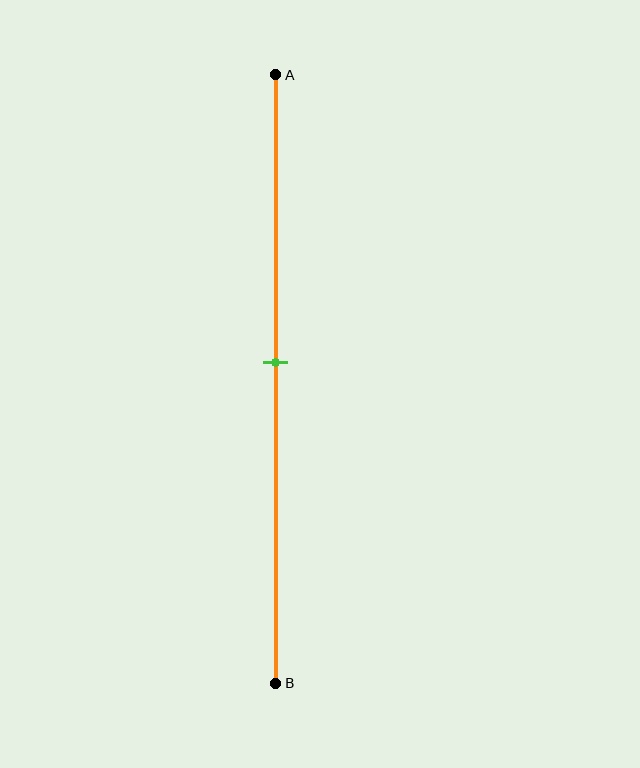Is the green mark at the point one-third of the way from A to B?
No, the mark is at about 45% from A, not at the 33% one-third point.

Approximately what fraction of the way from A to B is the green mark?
The green mark is approximately 45% of the way from A to B.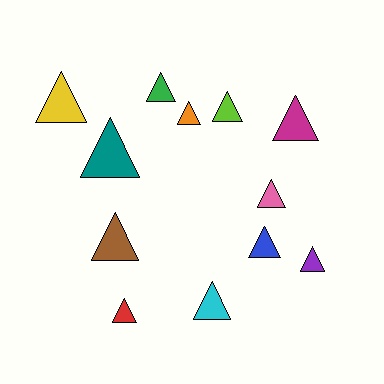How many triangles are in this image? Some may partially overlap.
There are 12 triangles.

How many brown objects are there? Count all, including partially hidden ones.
There is 1 brown object.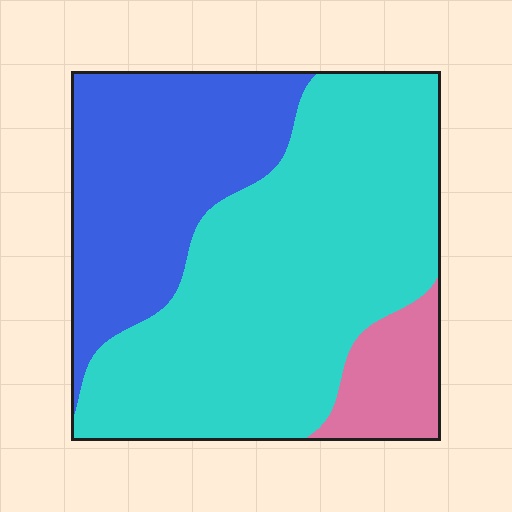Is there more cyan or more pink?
Cyan.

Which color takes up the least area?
Pink, at roughly 10%.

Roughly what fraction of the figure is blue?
Blue covers about 30% of the figure.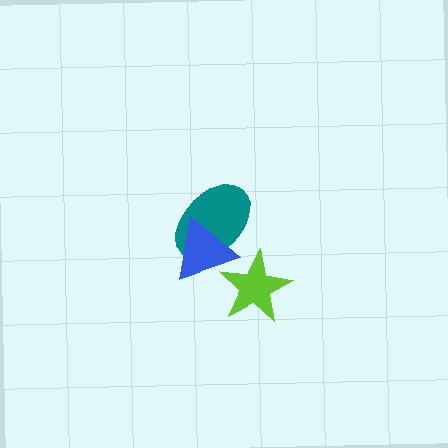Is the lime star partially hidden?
Yes, it is partially covered by another shape.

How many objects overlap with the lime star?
1 object overlaps with the lime star.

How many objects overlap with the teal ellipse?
1 object overlaps with the teal ellipse.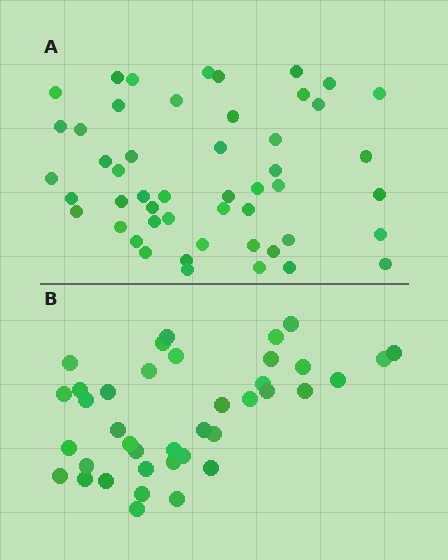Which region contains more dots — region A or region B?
Region A (the top region) has more dots.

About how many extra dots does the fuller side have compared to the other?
Region A has roughly 12 or so more dots than region B.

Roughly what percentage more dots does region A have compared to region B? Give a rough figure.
About 30% more.